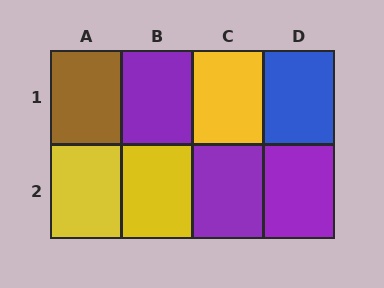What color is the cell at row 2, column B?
Yellow.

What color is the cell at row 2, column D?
Purple.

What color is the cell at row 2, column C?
Purple.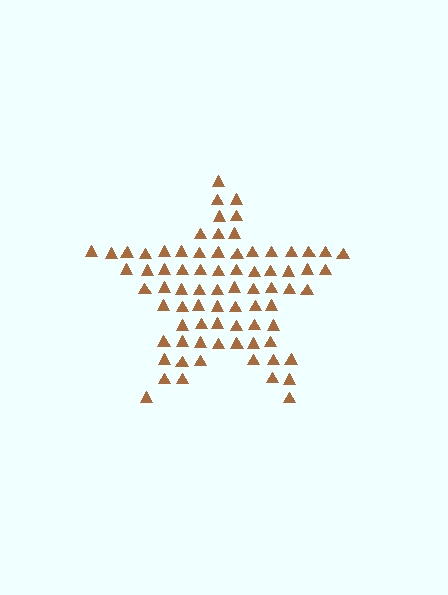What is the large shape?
The large shape is a star.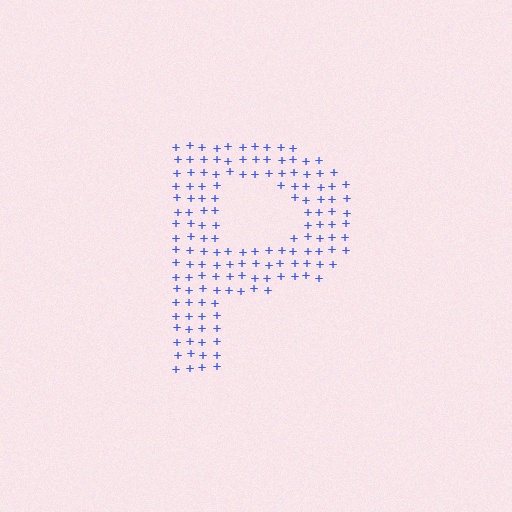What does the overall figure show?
The overall figure shows the letter P.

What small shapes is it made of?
It is made of small plus signs.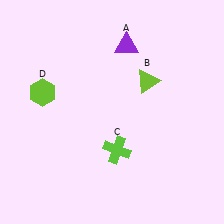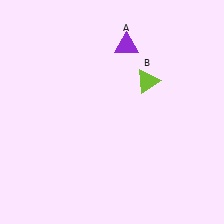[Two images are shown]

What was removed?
The lime cross (C), the lime hexagon (D) were removed in Image 2.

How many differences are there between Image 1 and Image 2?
There are 2 differences between the two images.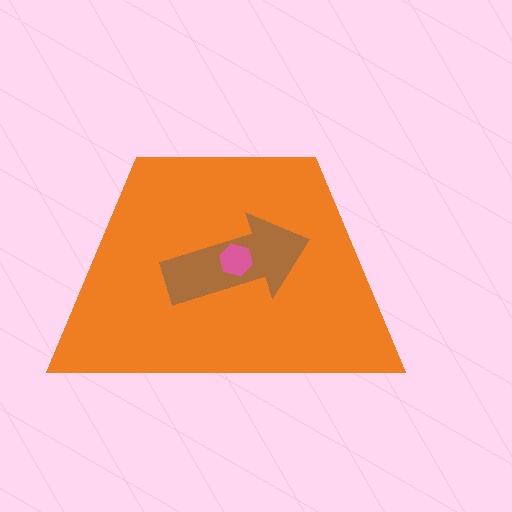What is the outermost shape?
The orange trapezoid.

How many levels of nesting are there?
3.